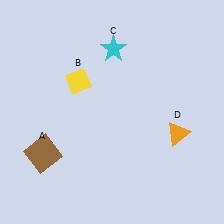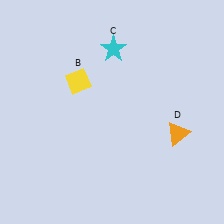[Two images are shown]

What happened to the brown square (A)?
The brown square (A) was removed in Image 2. It was in the bottom-left area of Image 1.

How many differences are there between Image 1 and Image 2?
There is 1 difference between the two images.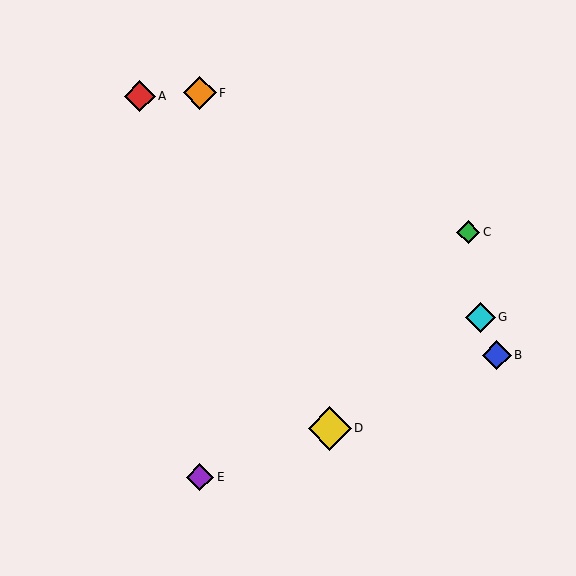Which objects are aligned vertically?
Objects E, F are aligned vertically.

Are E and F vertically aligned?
Yes, both are at x≈200.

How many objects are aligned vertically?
2 objects (E, F) are aligned vertically.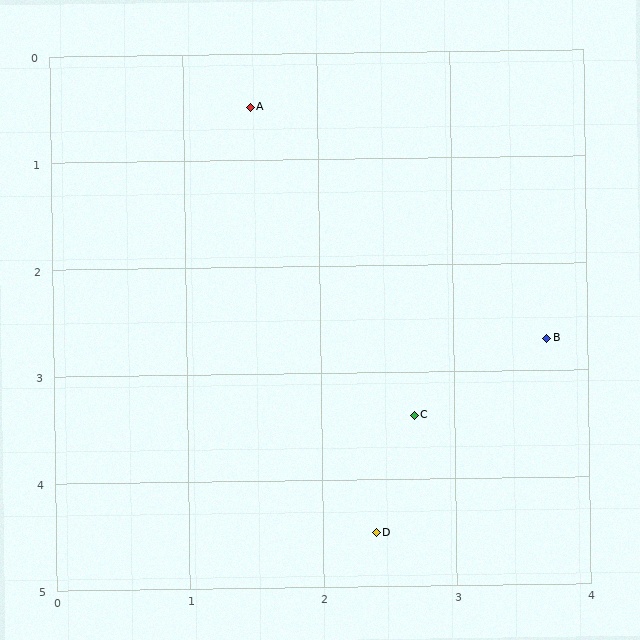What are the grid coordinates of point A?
Point A is at approximately (1.5, 0.5).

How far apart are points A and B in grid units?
Points A and B are about 3.1 grid units apart.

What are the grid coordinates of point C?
Point C is at approximately (2.7, 3.4).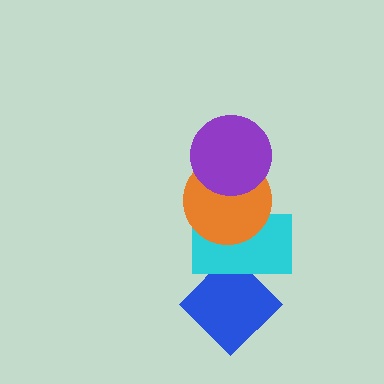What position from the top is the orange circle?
The orange circle is 2nd from the top.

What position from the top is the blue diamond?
The blue diamond is 4th from the top.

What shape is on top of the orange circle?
The purple circle is on top of the orange circle.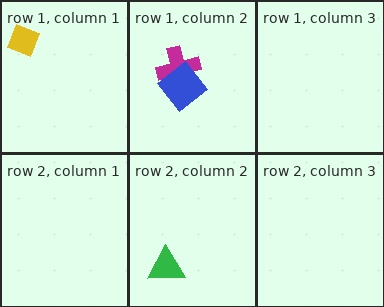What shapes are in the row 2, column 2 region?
The green triangle.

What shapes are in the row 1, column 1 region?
The yellow diamond.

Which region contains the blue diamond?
The row 1, column 2 region.